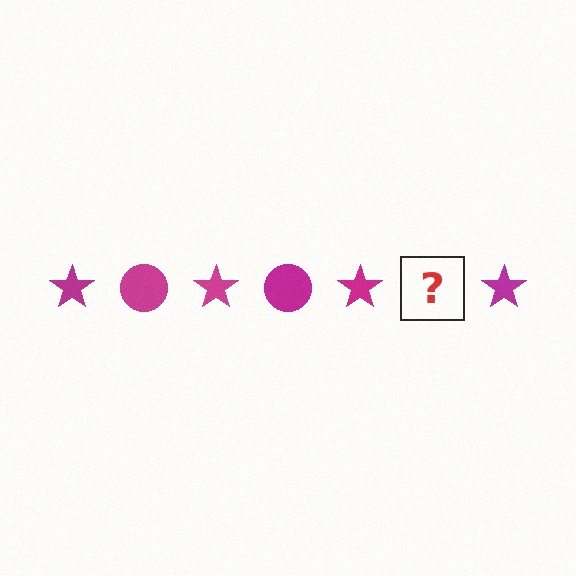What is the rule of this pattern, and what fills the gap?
The rule is that the pattern cycles through star, circle shapes in magenta. The gap should be filled with a magenta circle.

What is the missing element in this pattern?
The missing element is a magenta circle.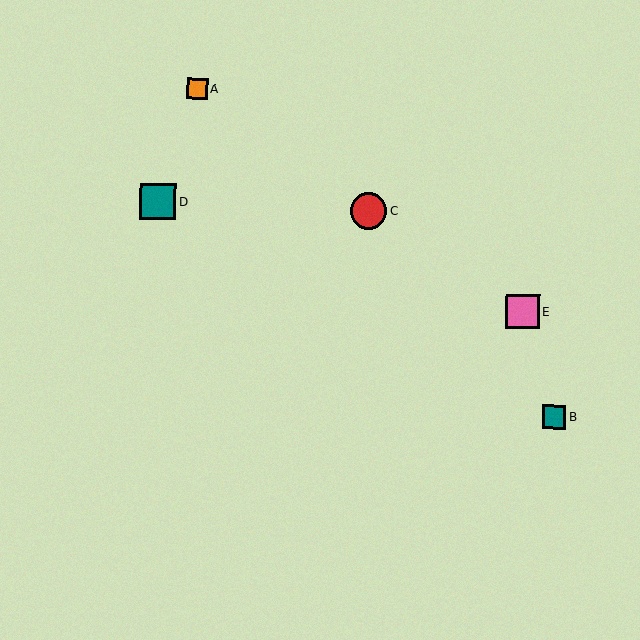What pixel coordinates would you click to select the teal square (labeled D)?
Click at (158, 202) to select the teal square D.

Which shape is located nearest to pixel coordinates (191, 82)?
The orange square (labeled A) at (197, 88) is nearest to that location.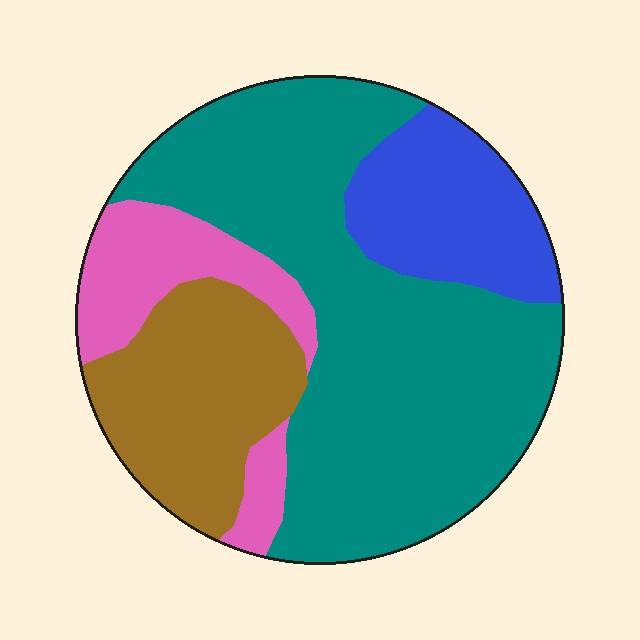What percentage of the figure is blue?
Blue covers 15% of the figure.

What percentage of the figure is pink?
Pink takes up about one eighth (1/8) of the figure.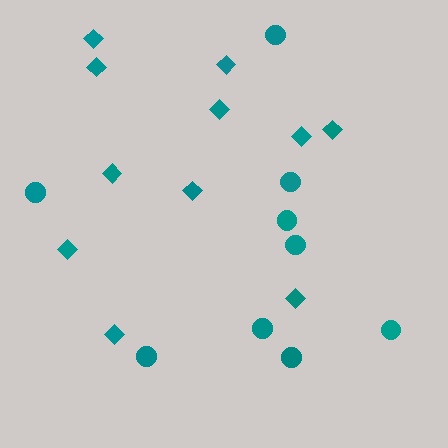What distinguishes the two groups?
There are 2 groups: one group of diamonds (11) and one group of circles (9).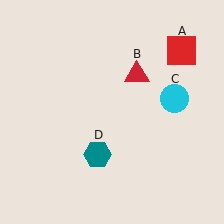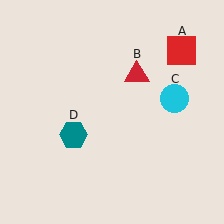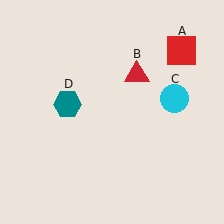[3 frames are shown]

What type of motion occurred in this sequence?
The teal hexagon (object D) rotated clockwise around the center of the scene.